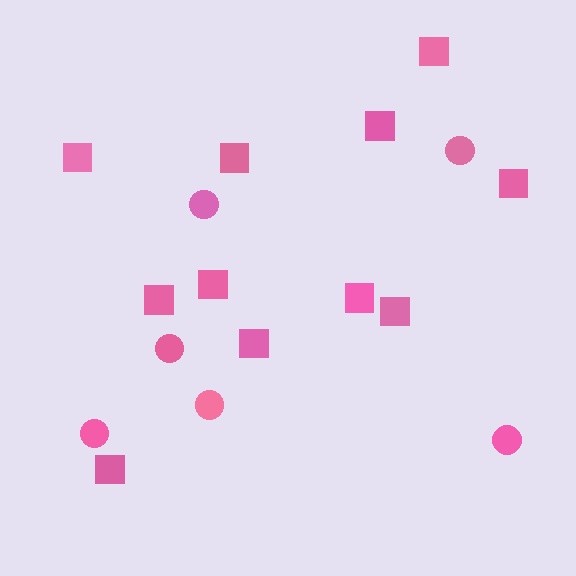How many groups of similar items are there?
There are 2 groups: one group of circles (6) and one group of squares (11).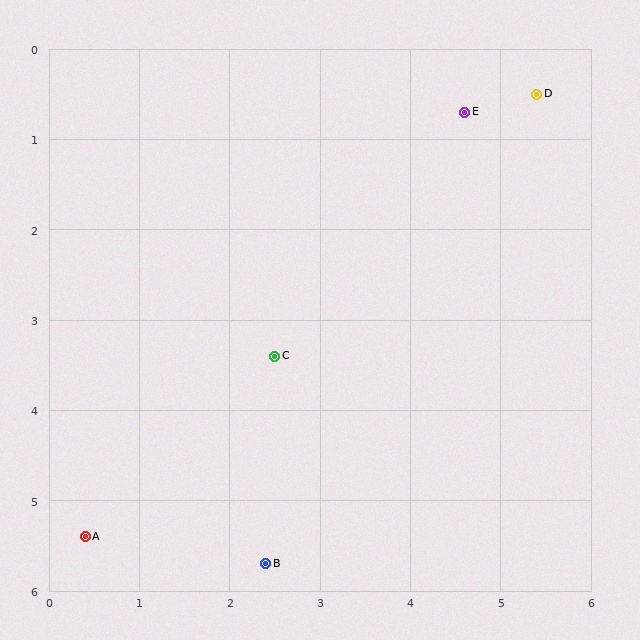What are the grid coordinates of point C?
Point C is at approximately (2.5, 3.4).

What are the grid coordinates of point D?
Point D is at approximately (5.4, 0.5).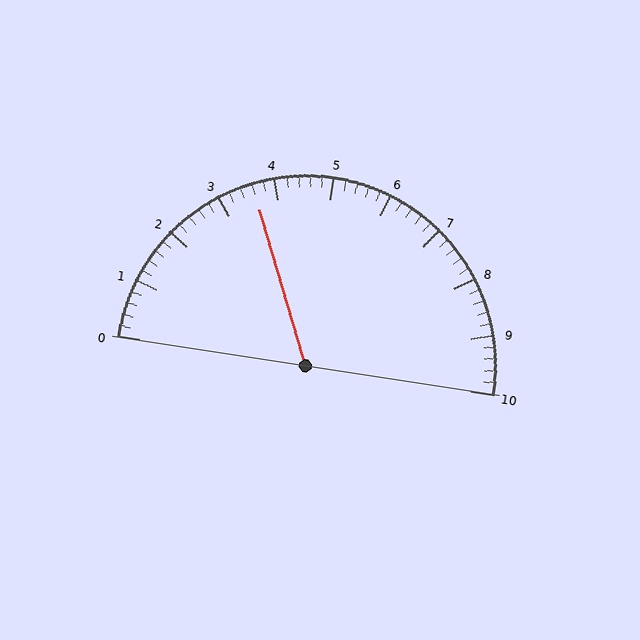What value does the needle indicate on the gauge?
The needle indicates approximately 3.6.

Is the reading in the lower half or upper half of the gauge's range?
The reading is in the lower half of the range (0 to 10).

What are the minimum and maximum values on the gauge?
The gauge ranges from 0 to 10.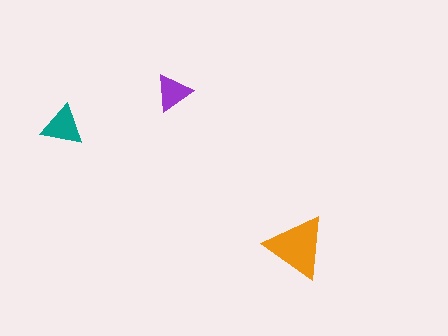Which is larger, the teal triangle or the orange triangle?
The orange one.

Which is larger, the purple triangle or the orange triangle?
The orange one.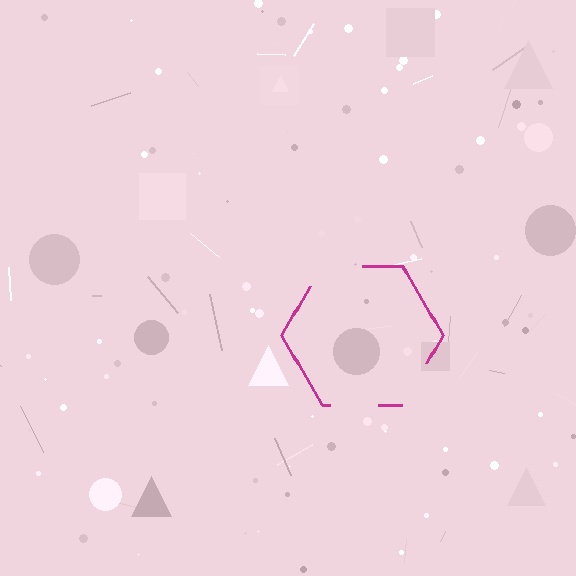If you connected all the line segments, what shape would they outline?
They would outline a hexagon.